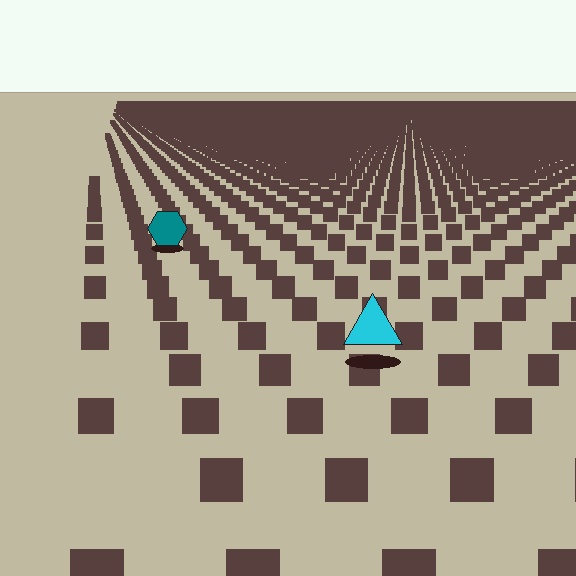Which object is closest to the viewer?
The cyan triangle is closest. The texture marks near it are larger and more spread out.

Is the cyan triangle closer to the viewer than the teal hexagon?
Yes. The cyan triangle is closer — you can tell from the texture gradient: the ground texture is coarser near it.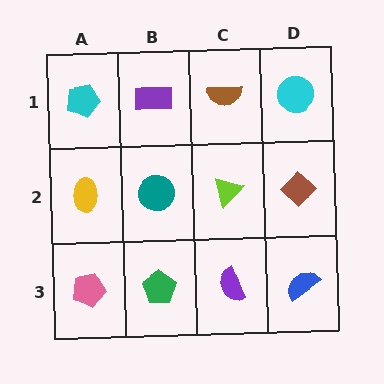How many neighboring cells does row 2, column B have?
4.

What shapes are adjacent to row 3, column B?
A teal circle (row 2, column B), a pink pentagon (row 3, column A), a purple semicircle (row 3, column C).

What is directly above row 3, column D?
A brown diamond.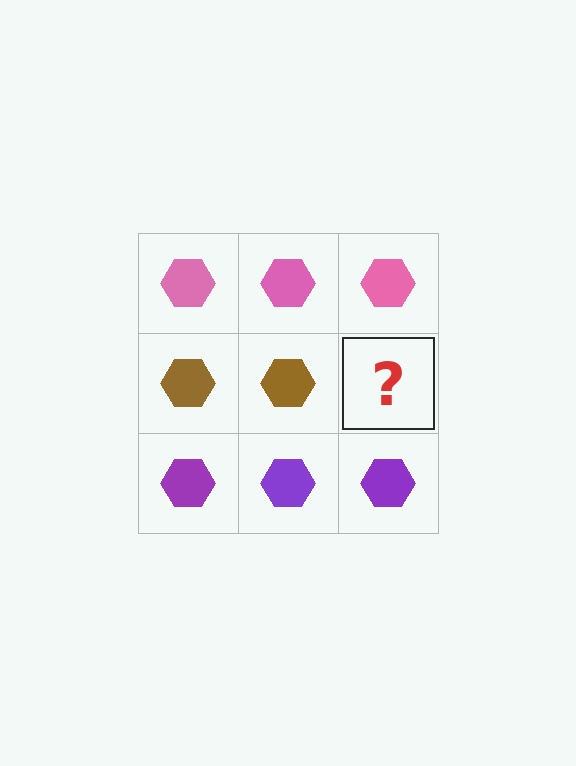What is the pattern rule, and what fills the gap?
The rule is that each row has a consistent color. The gap should be filled with a brown hexagon.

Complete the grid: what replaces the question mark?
The question mark should be replaced with a brown hexagon.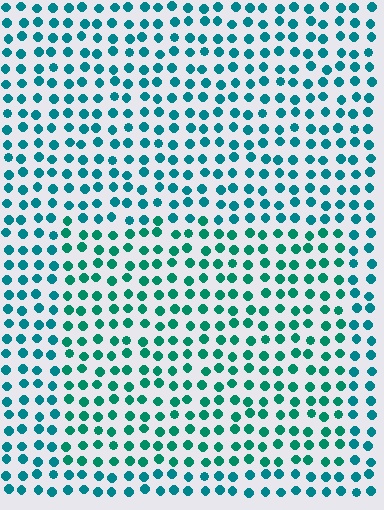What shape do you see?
I see a rectangle.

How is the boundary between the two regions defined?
The boundary is defined purely by a slight shift in hue (about 20 degrees). Spacing, size, and orientation are identical on both sides.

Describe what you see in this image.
The image is filled with small teal elements in a uniform arrangement. A rectangle-shaped region is visible where the elements are tinted to a slightly different hue, forming a subtle color boundary.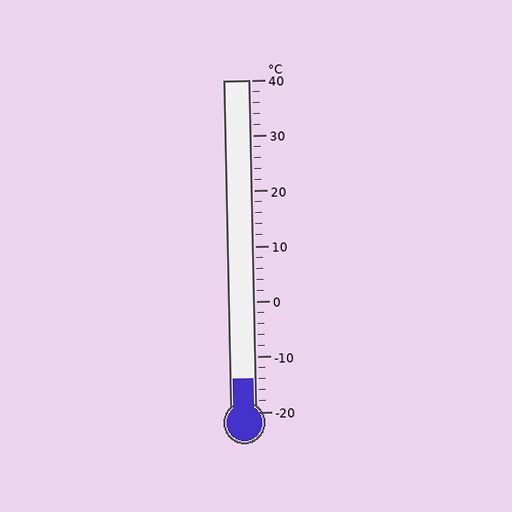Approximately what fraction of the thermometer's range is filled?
The thermometer is filled to approximately 10% of its range.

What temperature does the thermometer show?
The thermometer shows approximately -14°C.